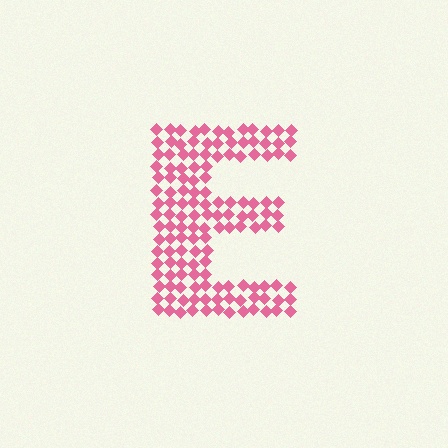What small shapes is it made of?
It is made of small diamonds.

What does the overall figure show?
The overall figure shows the letter E.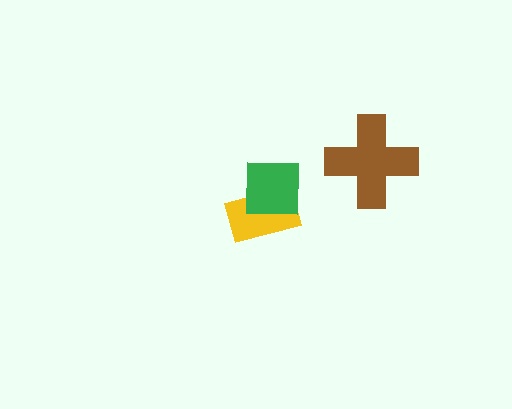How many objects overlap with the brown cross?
0 objects overlap with the brown cross.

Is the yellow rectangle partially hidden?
Yes, it is partially covered by another shape.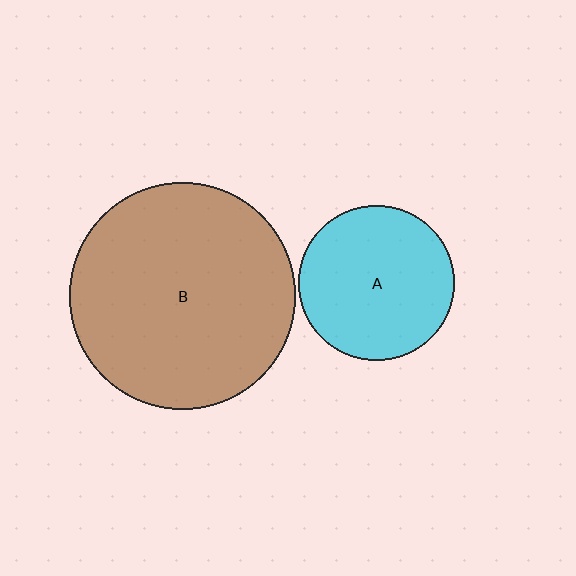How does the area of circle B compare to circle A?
Approximately 2.1 times.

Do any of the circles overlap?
No, none of the circles overlap.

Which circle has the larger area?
Circle B (brown).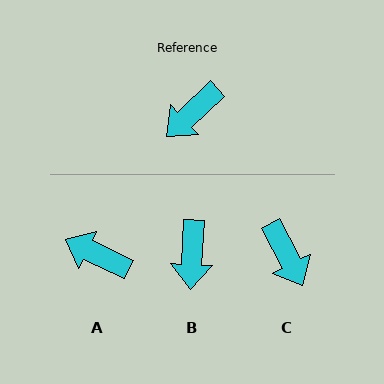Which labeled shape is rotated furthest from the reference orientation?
C, about 74 degrees away.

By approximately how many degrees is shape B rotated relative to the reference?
Approximately 44 degrees counter-clockwise.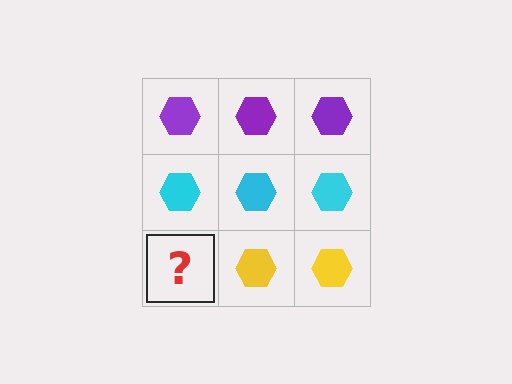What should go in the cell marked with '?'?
The missing cell should contain a yellow hexagon.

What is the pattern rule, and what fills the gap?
The rule is that each row has a consistent color. The gap should be filled with a yellow hexagon.